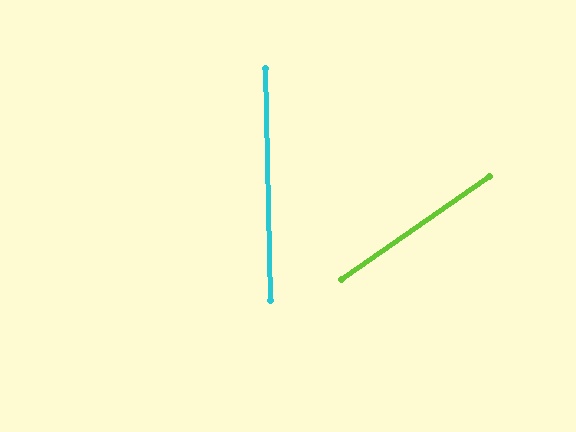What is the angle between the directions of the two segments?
Approximately 56 degrees.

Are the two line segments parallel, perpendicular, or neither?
Neither parallel nor perpendicular — they differ by about 56°.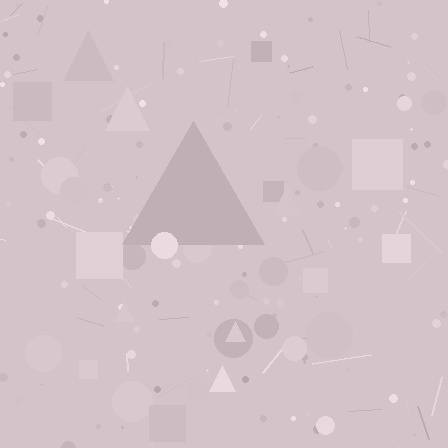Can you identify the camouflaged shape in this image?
The camouflaged shape is a triangle.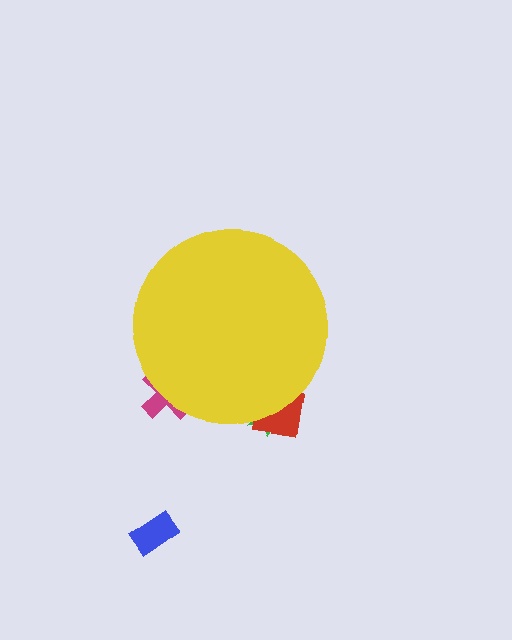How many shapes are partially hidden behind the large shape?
3 shapes are partially hidden.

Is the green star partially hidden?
Yes, the green star is partially hidden behind the yellow circle.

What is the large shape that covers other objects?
A yellow circle.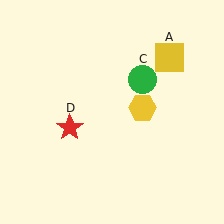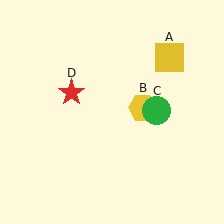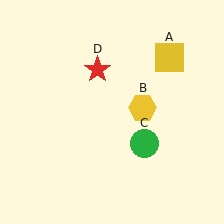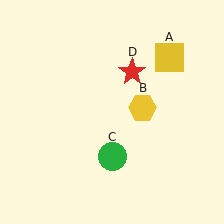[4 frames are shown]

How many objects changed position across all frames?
2 objects changed position: green circle (object C), red star (object D).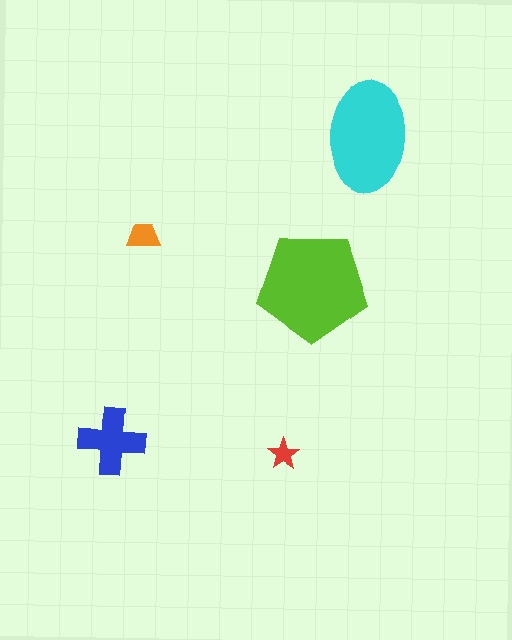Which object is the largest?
The lime pentagon.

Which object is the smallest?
The red star.